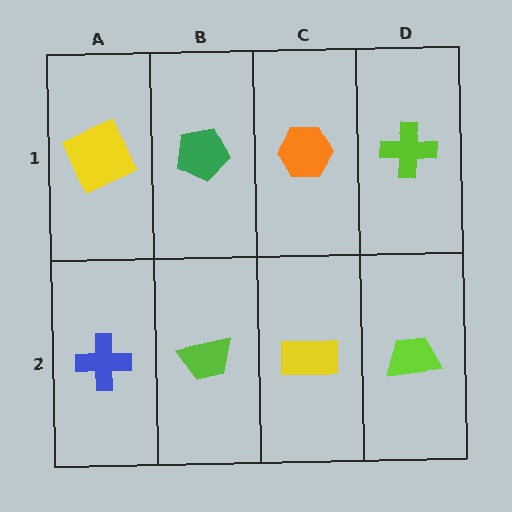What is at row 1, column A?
A yellow square.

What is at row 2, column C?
A yellow rectangle.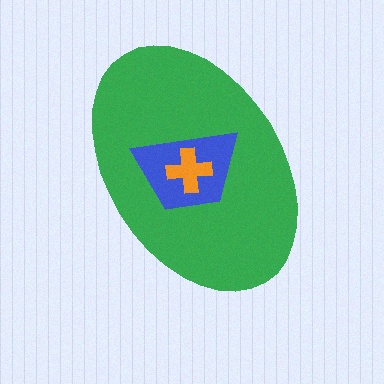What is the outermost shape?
The green ellipse.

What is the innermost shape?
The orange cross.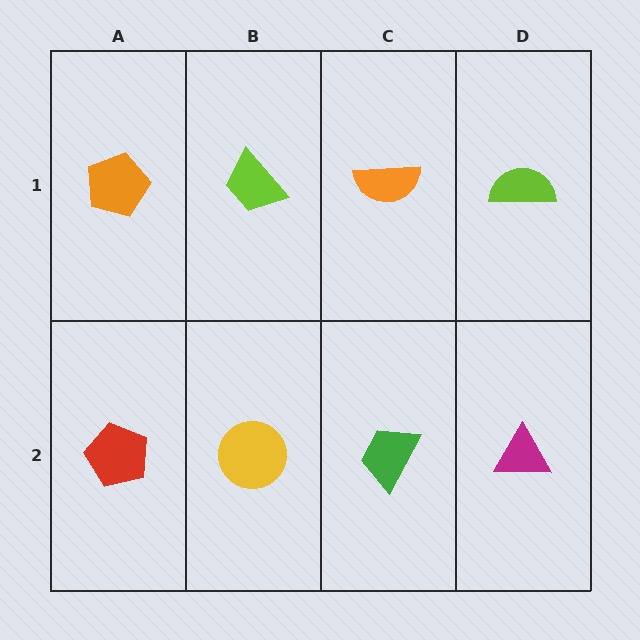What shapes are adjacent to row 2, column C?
An orange semicircle (row 1, column C), a yellow circle (row 2, column B), a magenta triangle (row 2, column D).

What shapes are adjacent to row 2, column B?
A lime trapezoid (row 1, column B), a red pentagon (row 2, column A), a green trapezoid (row 2, column C).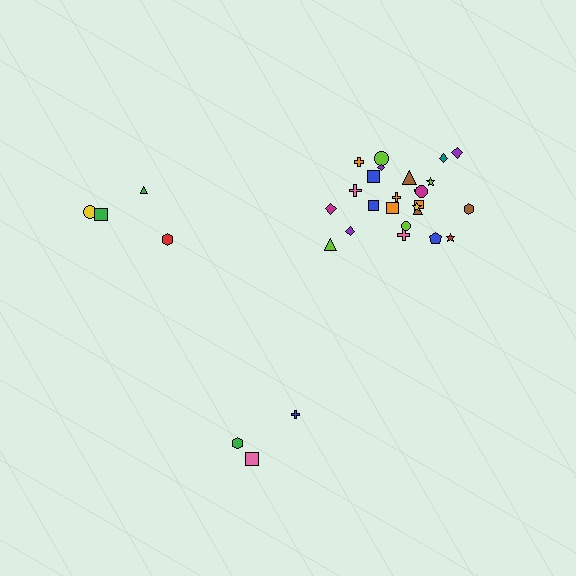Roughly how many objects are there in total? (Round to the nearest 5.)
Roughly 30 objects in total.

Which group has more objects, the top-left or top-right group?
The top-right group.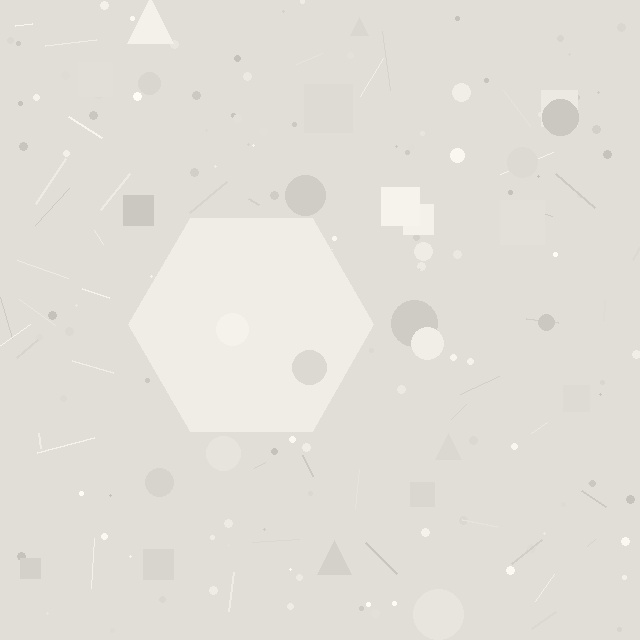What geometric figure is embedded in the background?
A hexagon is embedded in the background.